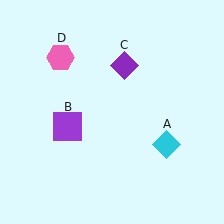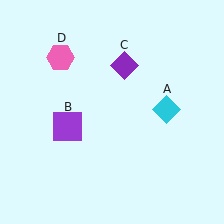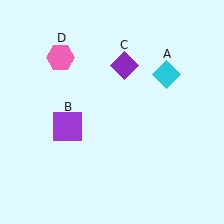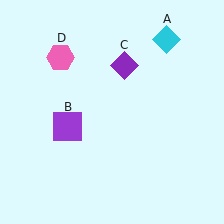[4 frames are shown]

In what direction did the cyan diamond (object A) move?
The cyan diamond (object A) moved up.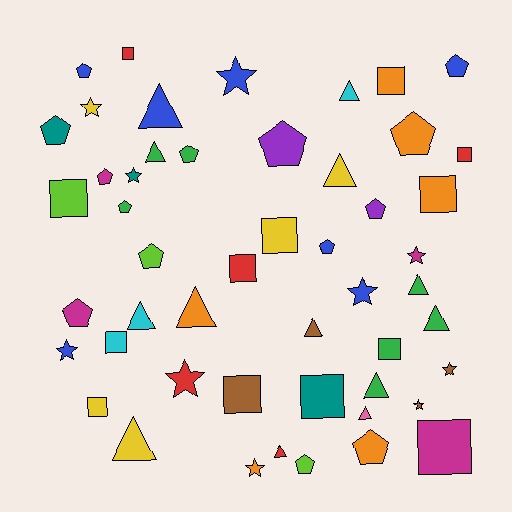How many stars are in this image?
There are 10 stars.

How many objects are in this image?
There are 50 objects.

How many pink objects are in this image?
There is 1 pink object.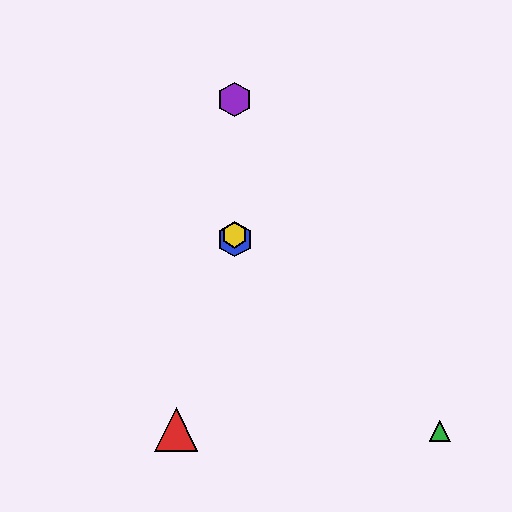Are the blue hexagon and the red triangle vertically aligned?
No, the blue hexagon is at x≈235 and the red triangle is at x≈176.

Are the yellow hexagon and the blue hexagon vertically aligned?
Yes, both are at x≈235.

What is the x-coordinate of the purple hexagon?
The purple hexagon is at x≈235.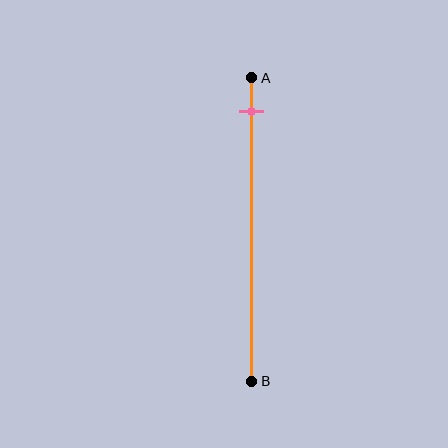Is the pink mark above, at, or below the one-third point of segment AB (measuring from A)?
The pink mark is above the one-third point of segment AB.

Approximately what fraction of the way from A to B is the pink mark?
The pink mark is approximately 10% of the way from A to B.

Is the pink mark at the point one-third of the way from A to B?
No, the mark is at about 10% from A, not at the 33% one-third point.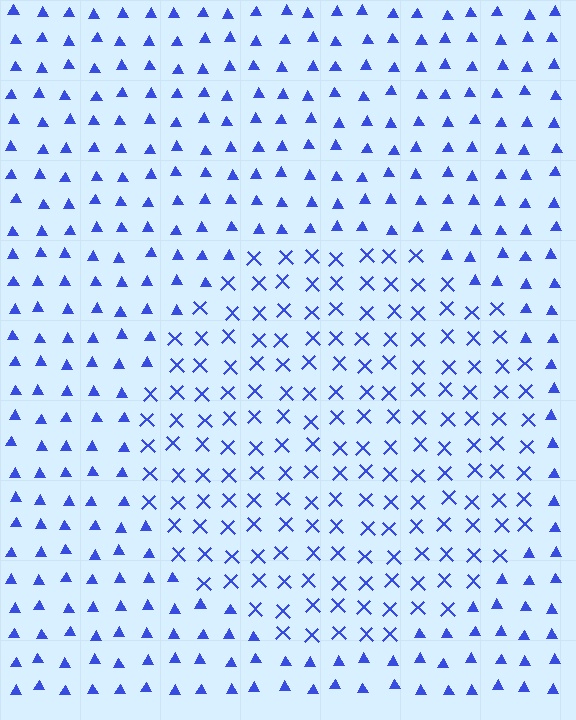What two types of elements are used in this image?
The image uses X marks inside the circle region and triangles outside it.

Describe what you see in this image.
The image is filled with small blue elements arranged in a uniform grid. A circle-shaped region contains X marks, while the surrounding area contains triangles. The boundary is defined purely by the change in element shape.